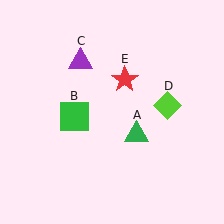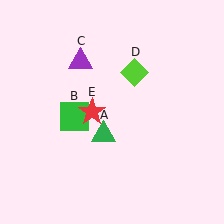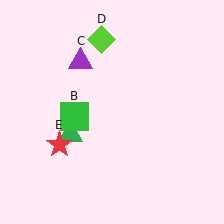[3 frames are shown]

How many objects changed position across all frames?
3 objects changed position: green triangle (object A), lime diamond (object D), red star (object E).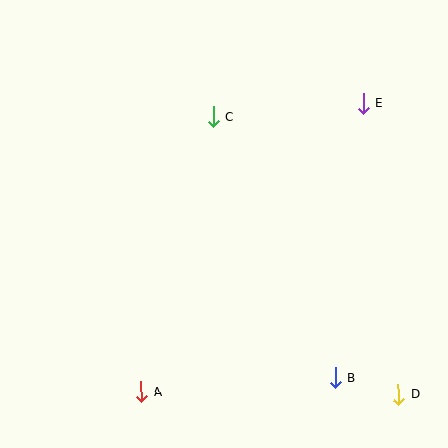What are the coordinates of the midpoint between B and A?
The midpoint between B and A is at (238, 385).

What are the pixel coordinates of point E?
Point E is at (363, 104).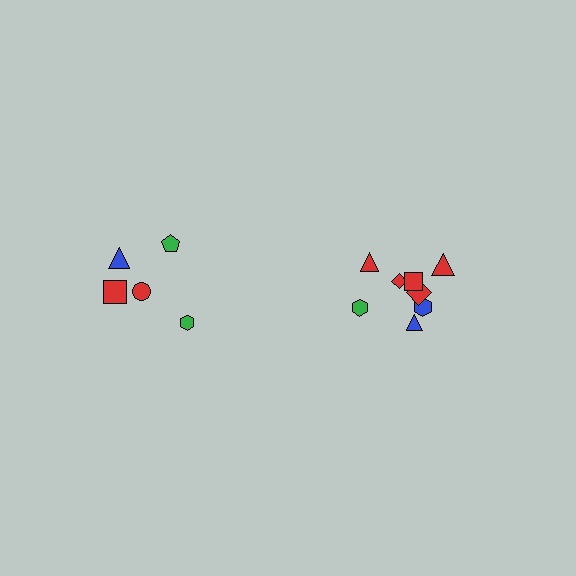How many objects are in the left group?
There are 5 objects.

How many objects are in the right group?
There are 8 objects.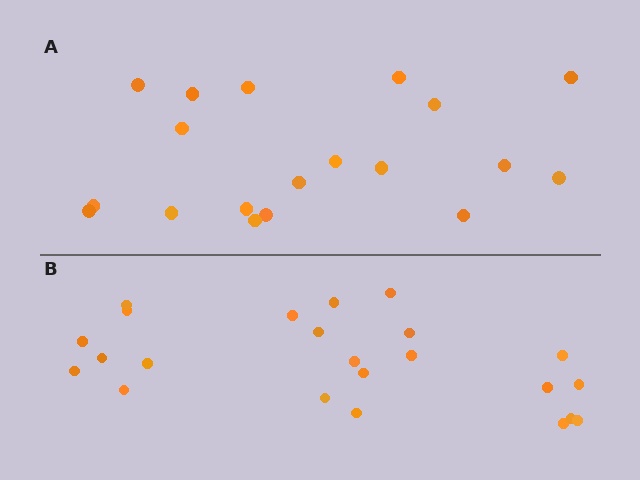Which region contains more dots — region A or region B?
Region B (the bottom region) has more dots.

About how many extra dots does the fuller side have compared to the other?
Region B has about 4 more dots than region A.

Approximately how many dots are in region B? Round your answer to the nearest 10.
About 20 dots. (The exact count is 23, which rounds to 20.)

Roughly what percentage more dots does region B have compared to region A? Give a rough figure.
About 20% more.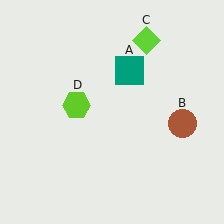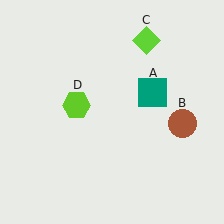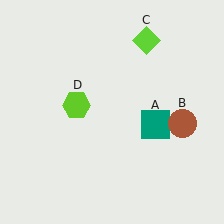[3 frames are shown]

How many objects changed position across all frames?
1 object changed position: teal square (object A).